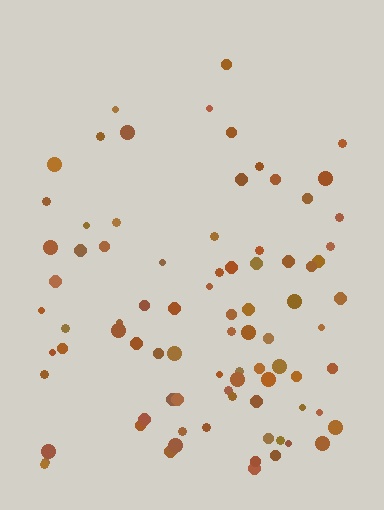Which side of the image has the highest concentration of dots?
The bottom.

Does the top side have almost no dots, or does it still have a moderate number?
Still a moderate number, just noticeably fewer than the bottom.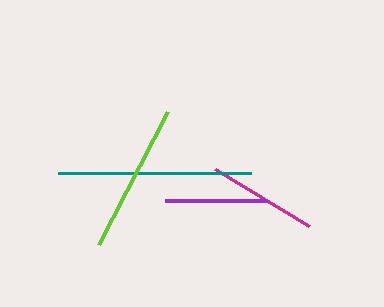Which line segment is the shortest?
The purple line is the shortest at approximately 103 pixels.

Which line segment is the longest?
The teal line is the longest at approximately 193 pixels.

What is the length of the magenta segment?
The magenta segment is approximately 110 pixels long.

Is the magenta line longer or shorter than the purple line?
The magenta line is longer than the purple line.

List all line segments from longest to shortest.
From longest to shortest: teal, lime, magenta, purple.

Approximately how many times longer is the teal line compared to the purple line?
The teal line is approximately 1.9 times the length of the purple line.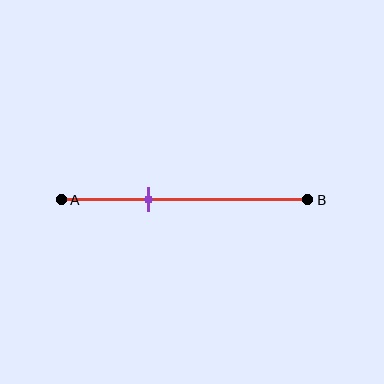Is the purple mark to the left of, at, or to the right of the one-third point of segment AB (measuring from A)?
The purple mark is approximately at the one-third point of segment AB.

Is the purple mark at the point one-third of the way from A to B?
Yes, the mark is approximately at the one-third point.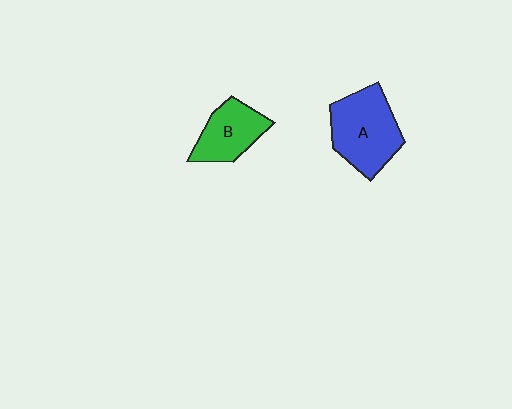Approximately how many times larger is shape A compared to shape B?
Approximately 1.4 times.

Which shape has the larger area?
Shape A (blue).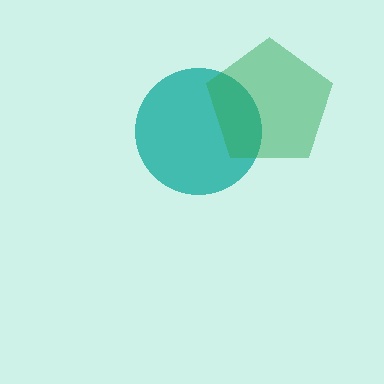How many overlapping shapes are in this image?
There are 2 overlapping shapes in the image.